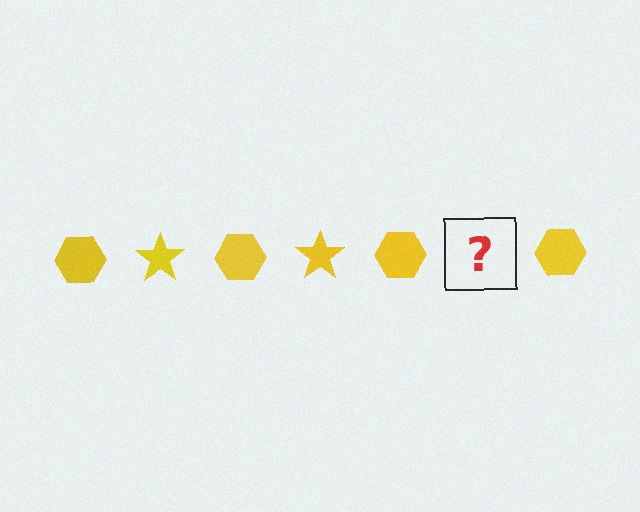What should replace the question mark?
The question mark should be replaced with a yellow star.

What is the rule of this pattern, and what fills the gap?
The rule is that the pattern cycles through hexagon, star shapes in yellow. The gap should be filled with a yellow star.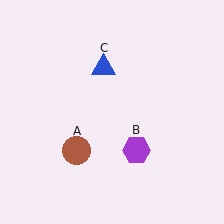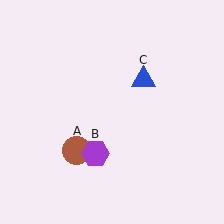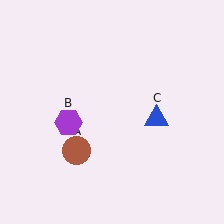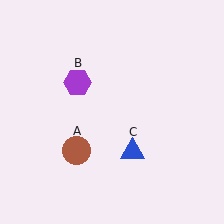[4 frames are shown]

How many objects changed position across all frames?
2 objects changed position: purple hexagon (object B), blue triangle (object C).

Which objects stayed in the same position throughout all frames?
Brown circle (object A) remained stationary.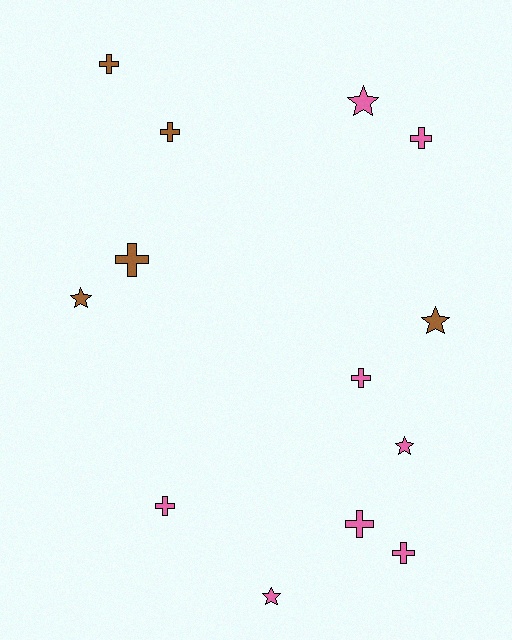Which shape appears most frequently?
Cross, with 8 objects.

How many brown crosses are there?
There are 3 brown crosses.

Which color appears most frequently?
Pink, with 8 objects.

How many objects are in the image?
There are 13 objects.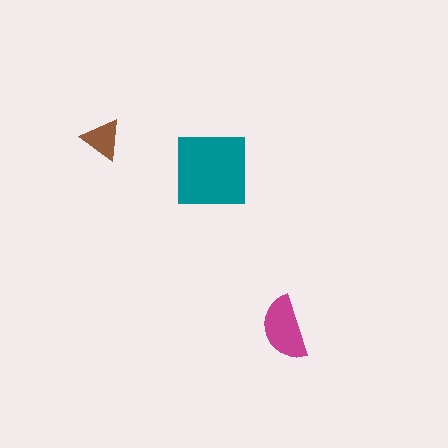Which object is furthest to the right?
The magenta semicircle is rightmost.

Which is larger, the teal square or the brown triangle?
The teal square.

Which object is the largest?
The teal square.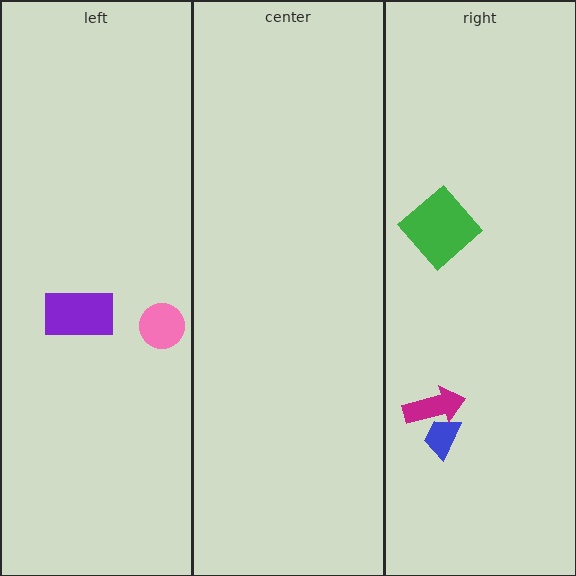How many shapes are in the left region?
2.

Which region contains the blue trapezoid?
The right region.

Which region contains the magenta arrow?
The right region.